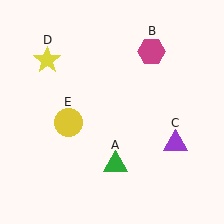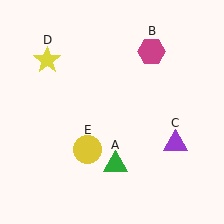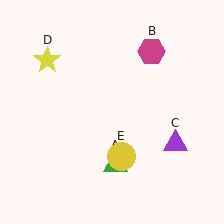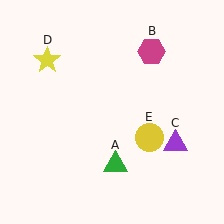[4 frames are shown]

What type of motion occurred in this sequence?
The yellow circle (object E) rotated counterclockwise around the center of the scene.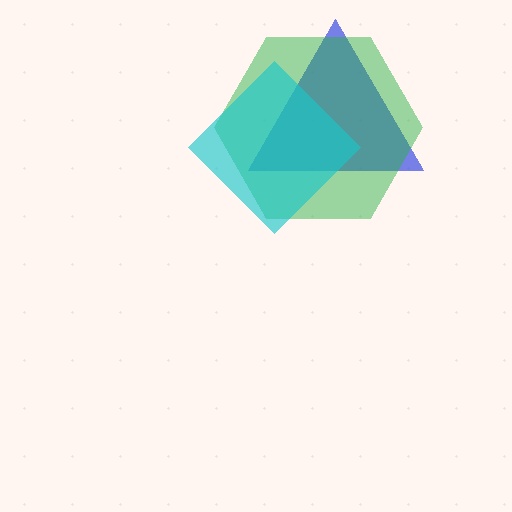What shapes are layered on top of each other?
The layered shapes are: a blue triangle, a green hexagon, a cyan diamond.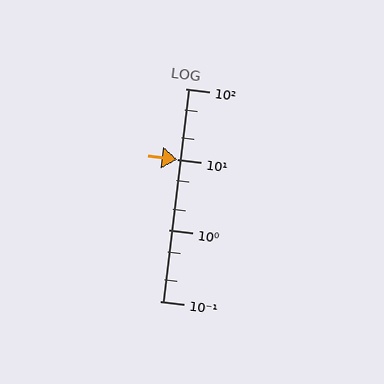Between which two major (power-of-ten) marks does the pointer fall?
The pointer is between 10 and 100.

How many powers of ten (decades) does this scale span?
The scale spans 3 decades, from 0.1 to 100.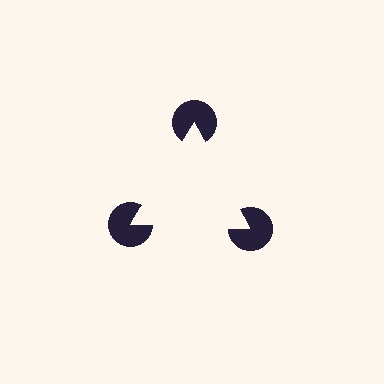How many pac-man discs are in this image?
There are 3 — one at each vertex of the illusory triangle.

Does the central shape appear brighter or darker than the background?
It typically appears slightly brighter than the background, even though no actual brightness change is drawn.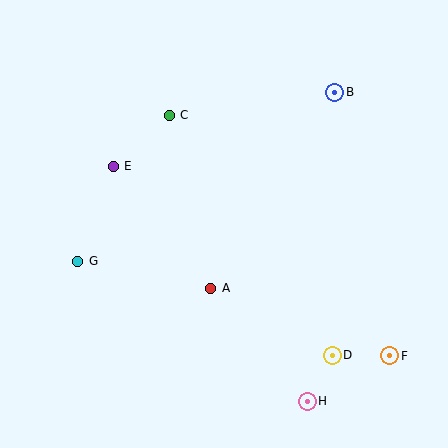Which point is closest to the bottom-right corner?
Point F is closest to the bottom-right corner.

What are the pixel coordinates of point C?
Point C is at (169, 115).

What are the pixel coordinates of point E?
Point E is at (113, 166).